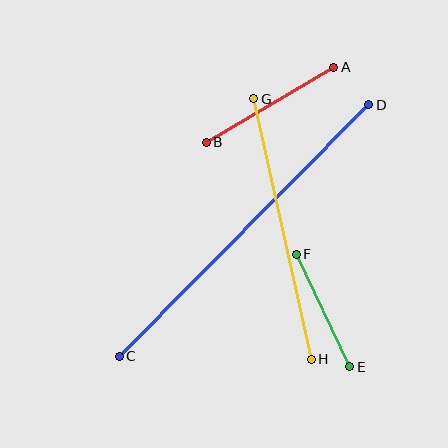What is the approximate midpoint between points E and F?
The midpoint is at approximately (323, 311) pixels.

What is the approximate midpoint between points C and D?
The midpoint is at approximately (244, 230) pixels.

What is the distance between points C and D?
The distance is approximately 354 pixels.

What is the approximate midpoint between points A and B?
The midpoint is at approximately (270, 105) pixels.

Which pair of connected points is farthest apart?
Points C and D are farthest apart.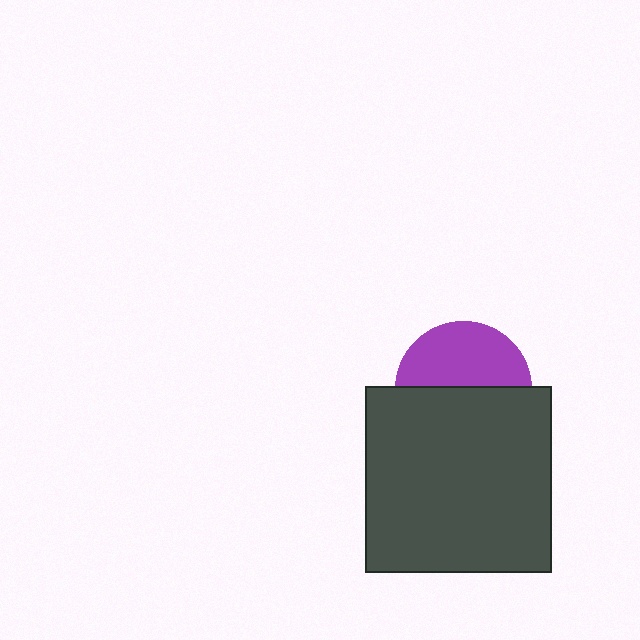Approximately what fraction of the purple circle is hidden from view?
Roughly 53% of the purple circle is hidden behind the dark gray square.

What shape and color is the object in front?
The object in front is a dark gray square.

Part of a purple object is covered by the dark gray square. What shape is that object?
It is a circle.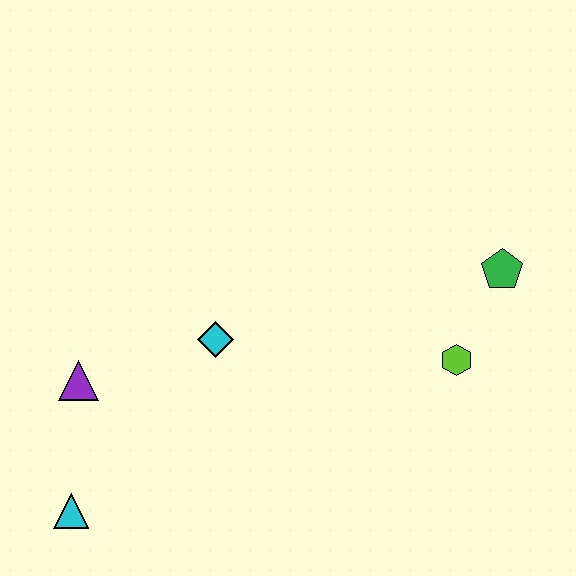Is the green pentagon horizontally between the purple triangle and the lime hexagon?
No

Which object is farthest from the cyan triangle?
The green pentagon is farthest from the cyan triangle.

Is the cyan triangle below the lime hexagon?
Yes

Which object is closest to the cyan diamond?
The purple triangle is closest to the cyan diamond.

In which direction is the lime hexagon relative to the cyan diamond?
The lime hexagon is to the right of the cyan diamond.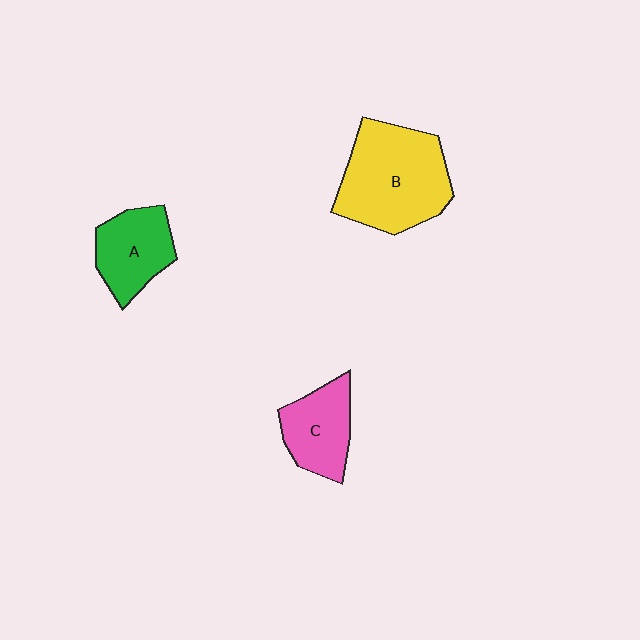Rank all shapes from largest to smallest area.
From largest to smallest: B (yellow), A (green), C (pink).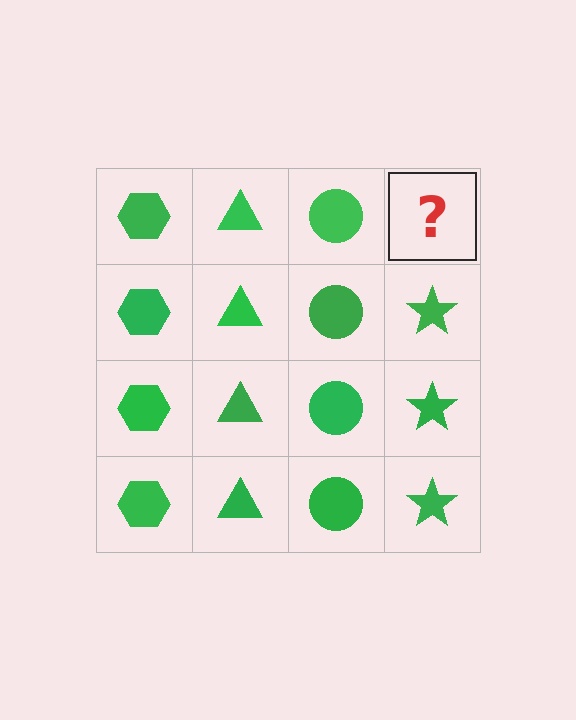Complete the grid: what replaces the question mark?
The question mark should be replaced with a green star.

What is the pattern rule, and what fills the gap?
The rule is that each column has a consistent shape. The gap should be filled with a green star.